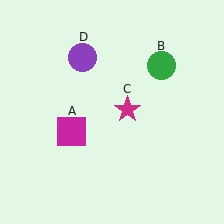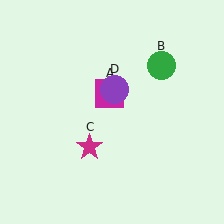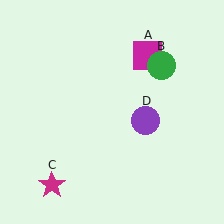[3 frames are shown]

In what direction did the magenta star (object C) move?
The magenta star (object C) moved down and to the left.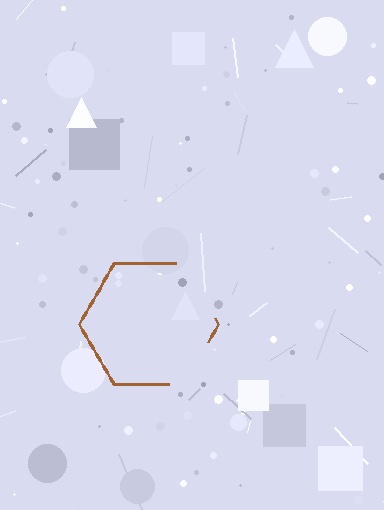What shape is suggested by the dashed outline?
The dashed outline suggests a hexagon.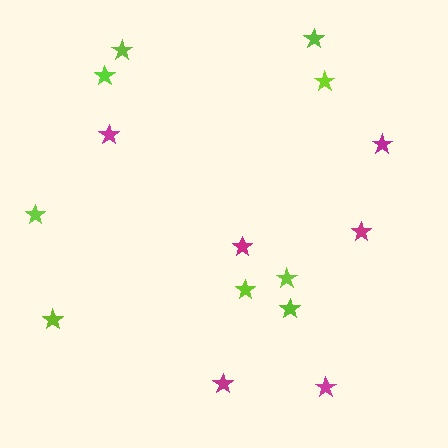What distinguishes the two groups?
There are 2 groups: one group of magenta stars (6) and one group of lime stars (9).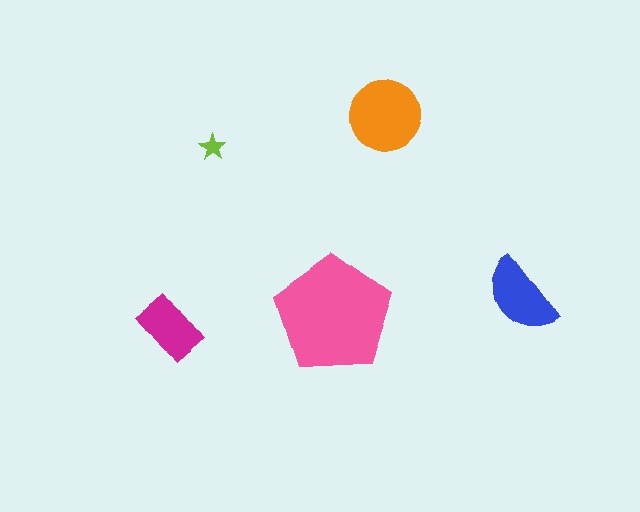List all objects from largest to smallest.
The pink pentagon, the orange circle, the blue semicircle, the magenta rectangle, the lime star.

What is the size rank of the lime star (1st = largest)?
5th.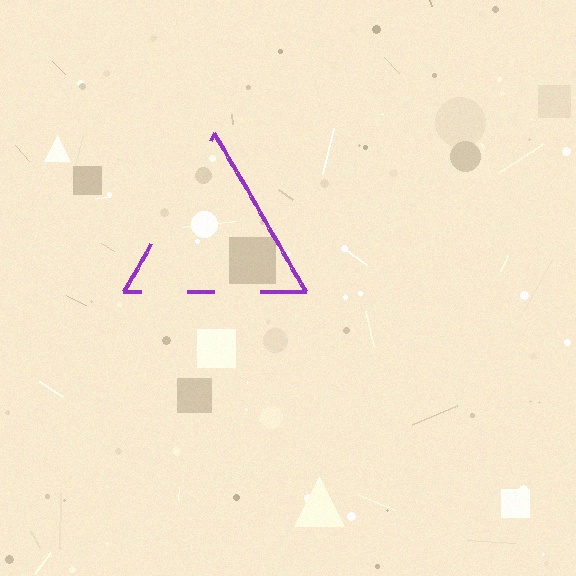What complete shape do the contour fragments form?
The contour fragments form a triangle.